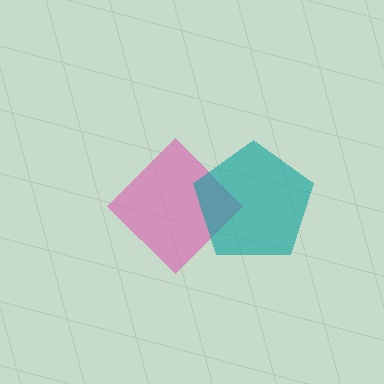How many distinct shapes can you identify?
There are 2 distinct shapes: a pink diamond, a teal pentagon.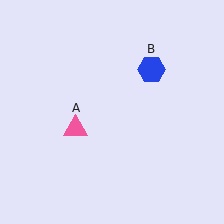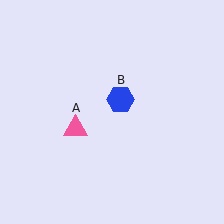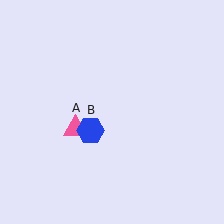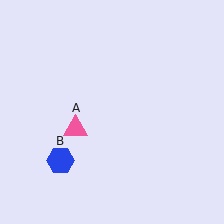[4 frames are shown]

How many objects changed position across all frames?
1 object changed position: blue hexagon (object B).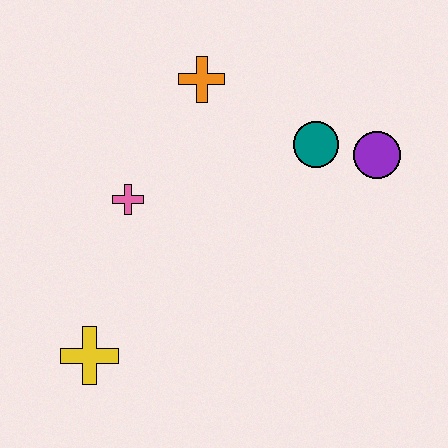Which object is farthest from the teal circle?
The yellow cross is farthest from the teal circle.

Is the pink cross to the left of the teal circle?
Yes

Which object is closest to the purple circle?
The teal circle is closest to the purple circle.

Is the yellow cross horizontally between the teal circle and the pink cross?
No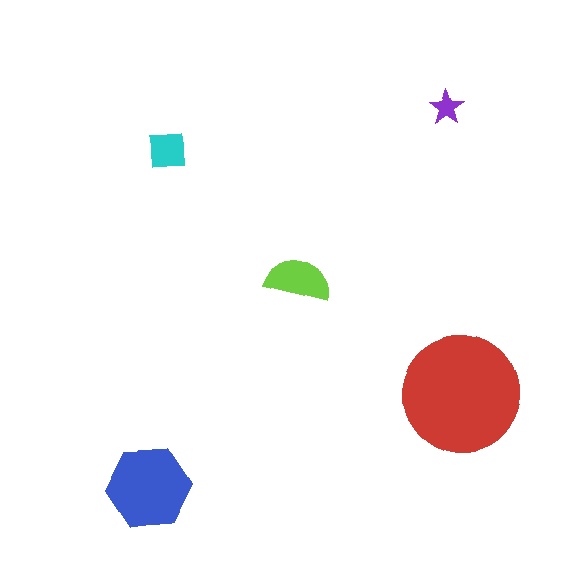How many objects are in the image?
There are 5 objects in the image.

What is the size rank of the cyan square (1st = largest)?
4th.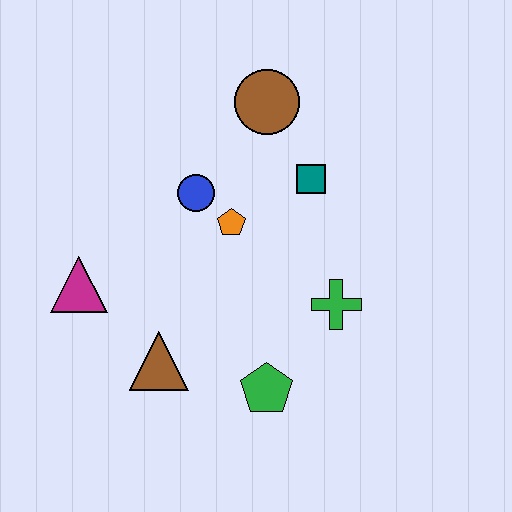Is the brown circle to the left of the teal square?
Yes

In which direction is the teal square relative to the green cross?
The teal square is above the green cross.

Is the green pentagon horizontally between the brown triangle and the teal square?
Yes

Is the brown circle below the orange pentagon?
No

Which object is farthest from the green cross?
The magenta triangle is farthest from the green cross.